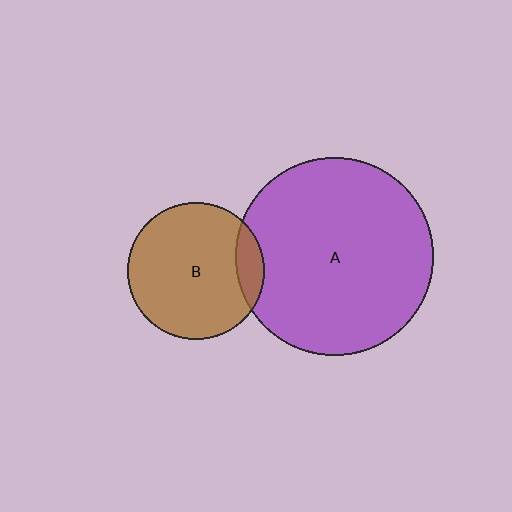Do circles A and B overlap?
Yes.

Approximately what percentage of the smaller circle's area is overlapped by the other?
Approximately 10%.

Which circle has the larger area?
Circle A (purple).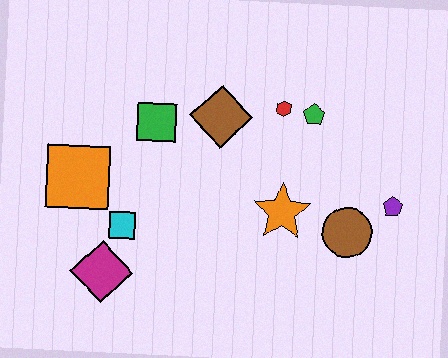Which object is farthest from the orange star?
The orange square is farthest from the orange star.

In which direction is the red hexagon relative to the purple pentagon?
The red hexagon is to the left of the purple pentagon.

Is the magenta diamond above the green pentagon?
No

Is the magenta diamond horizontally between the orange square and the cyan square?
Yes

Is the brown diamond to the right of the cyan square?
Yes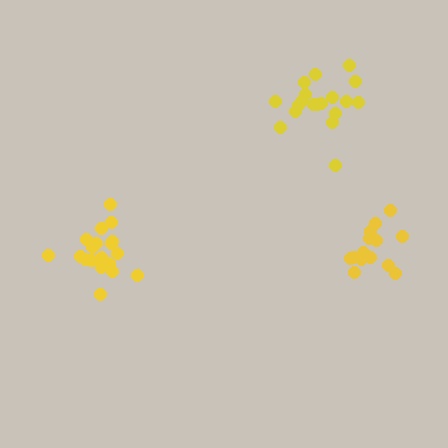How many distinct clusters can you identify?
There are 3 distinct clusters.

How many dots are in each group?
Group 1: 19 dots, Group 2: 14 dots, Group 3: 19 dots (52 total).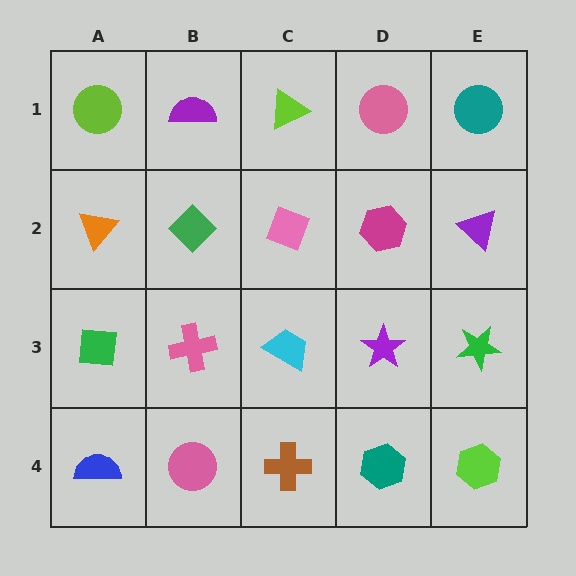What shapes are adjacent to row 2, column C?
A lime triangle (row 1, column C), a cyan trapezoid (row 3, column C), a green diamond (row 2, column B), a magenta hexagon (row 2, column D).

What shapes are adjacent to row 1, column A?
An orange triangle (row 2, column A), a purple semicircle (row 1, column B).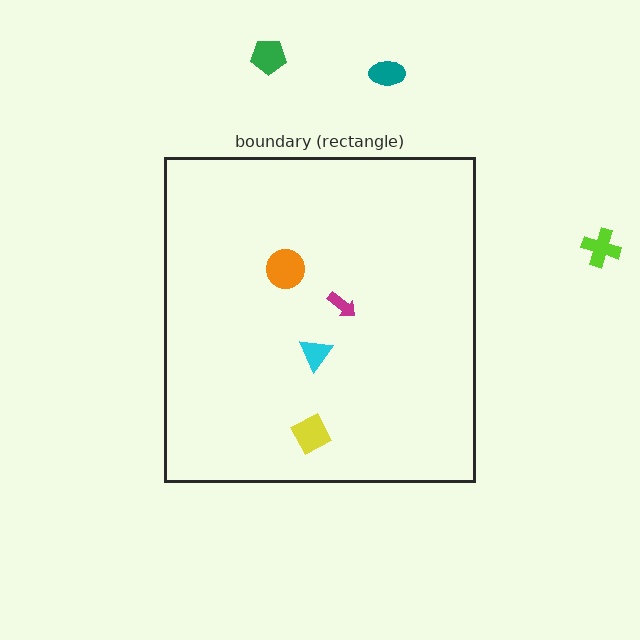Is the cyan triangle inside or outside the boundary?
Inside.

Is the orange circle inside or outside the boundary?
Inside.